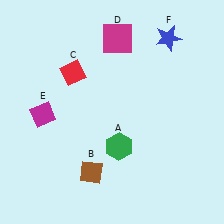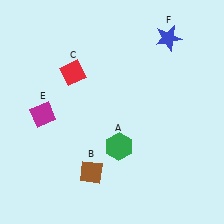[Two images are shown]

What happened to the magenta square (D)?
The magenta square (D) was removed in Image 2. It was in the top-right area of Image 1.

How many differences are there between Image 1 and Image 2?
There is 1 difference between the two images.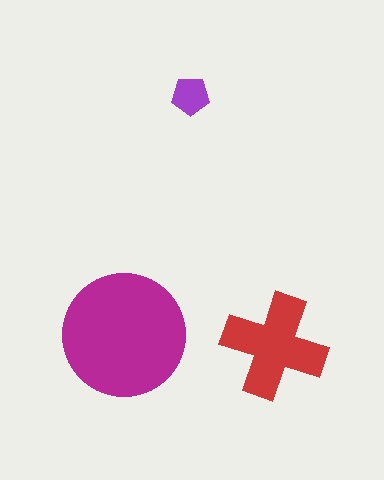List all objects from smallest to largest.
The purple pentagon, the red cross, the magenta circle.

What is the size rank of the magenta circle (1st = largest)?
1st.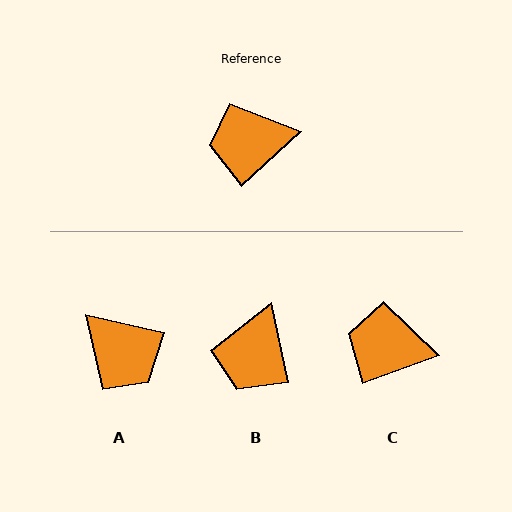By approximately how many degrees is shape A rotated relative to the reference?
Approximately 124 degrees counter-clockwise.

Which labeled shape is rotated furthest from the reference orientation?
A, about 124 degrees away.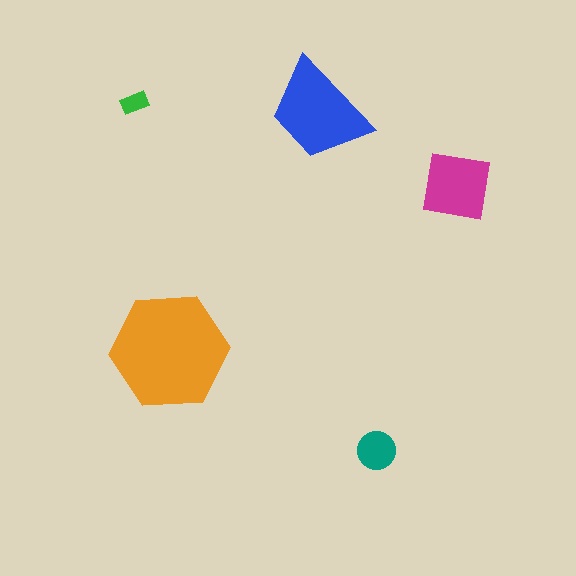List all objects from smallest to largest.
The green rectangle, the teal circle, the magenta square, the blue trapezoid, the orange hexagon.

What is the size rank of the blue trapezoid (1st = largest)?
2nd.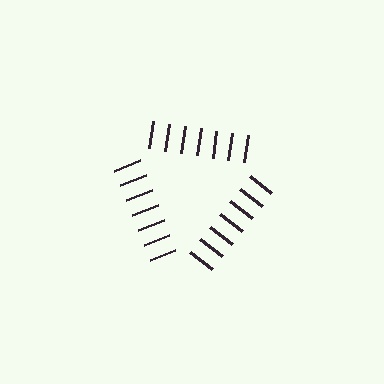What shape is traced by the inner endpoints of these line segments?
An illusory triangle — the line segments terminate on its edges but no continuous stroke is drawn.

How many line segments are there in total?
21 — 7 along each of the 3 edges.